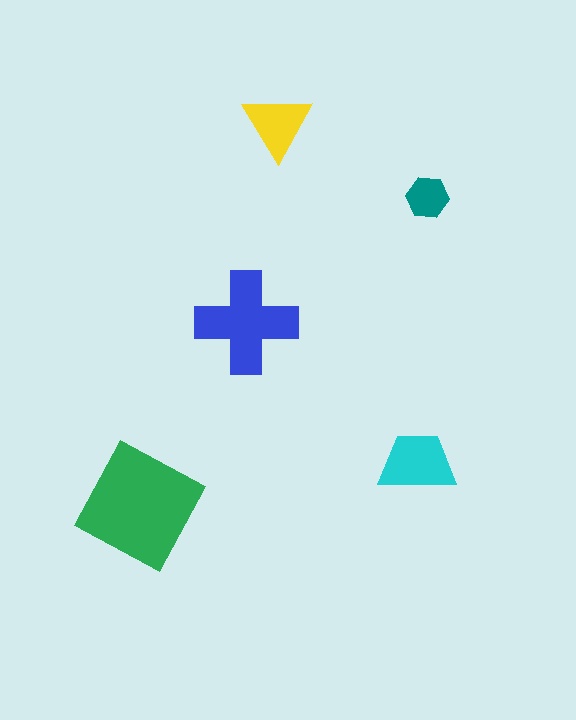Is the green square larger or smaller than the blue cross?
Larger.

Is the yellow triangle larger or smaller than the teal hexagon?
Larger.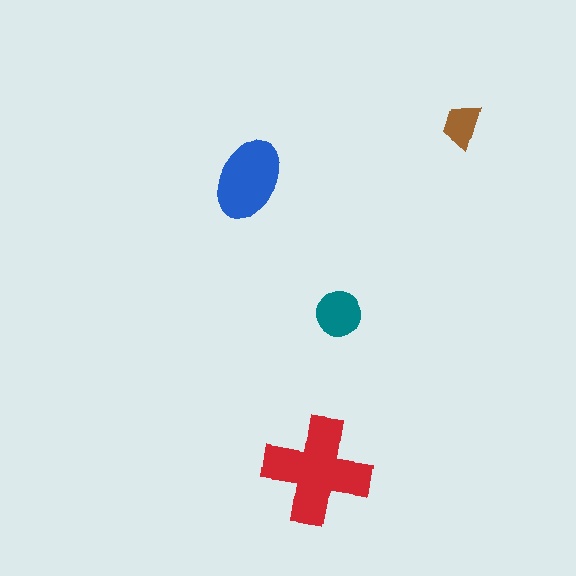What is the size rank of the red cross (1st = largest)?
1st.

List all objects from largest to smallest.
The red cross, the blue ellipse, the teal circle, the brown trapezoid.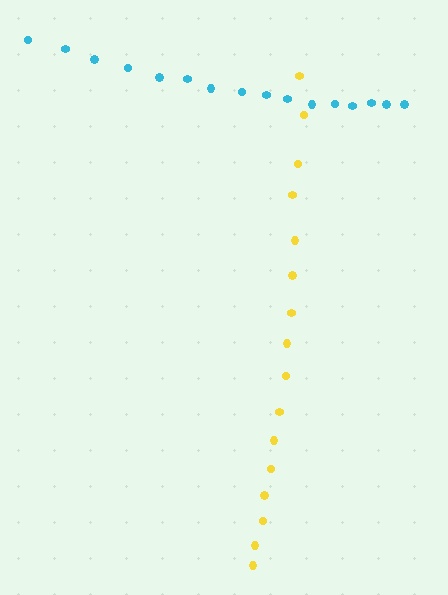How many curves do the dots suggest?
There are 2 distinct paths.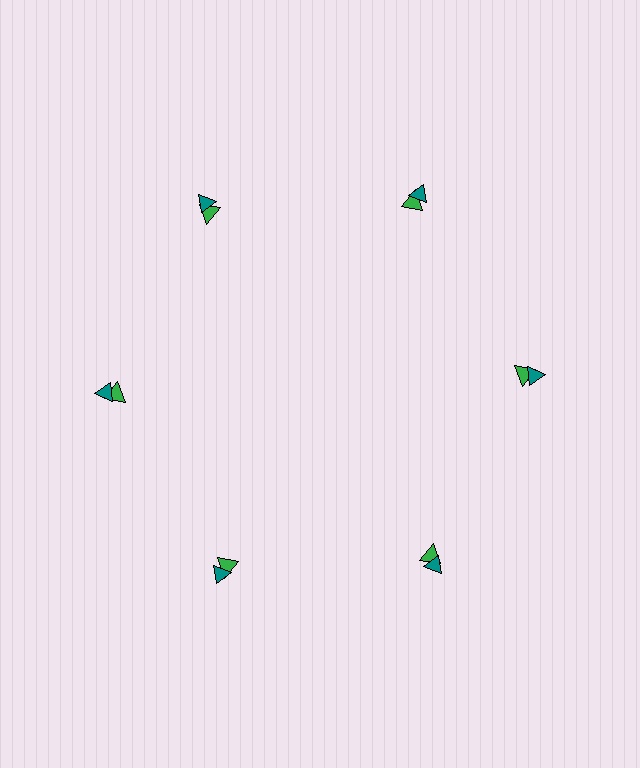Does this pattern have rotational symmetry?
Yes, this pattern has 6-fold rotational symmetry. It looks the same after rotating 60 degrees around the center.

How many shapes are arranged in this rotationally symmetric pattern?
There are 12 shapes, arranged in 6 groups of 2.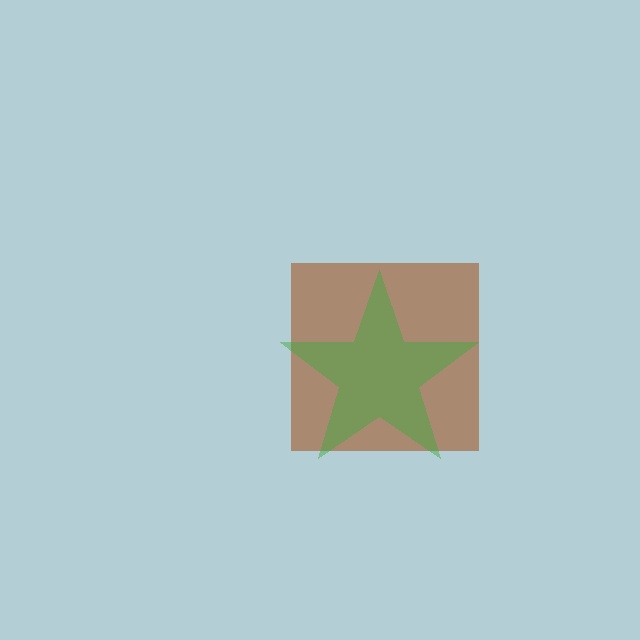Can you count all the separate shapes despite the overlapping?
Yes, there are 2 separate shapes.